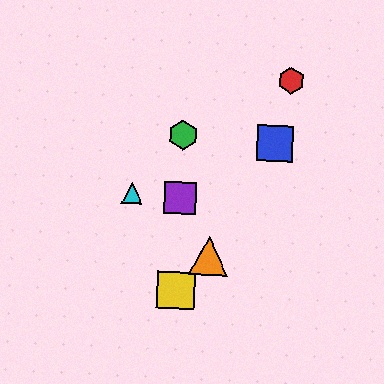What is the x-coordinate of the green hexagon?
The green hexagon is at x≈183.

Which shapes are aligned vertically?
The green hexagon, the yellow square, the purple square are aligned vertically.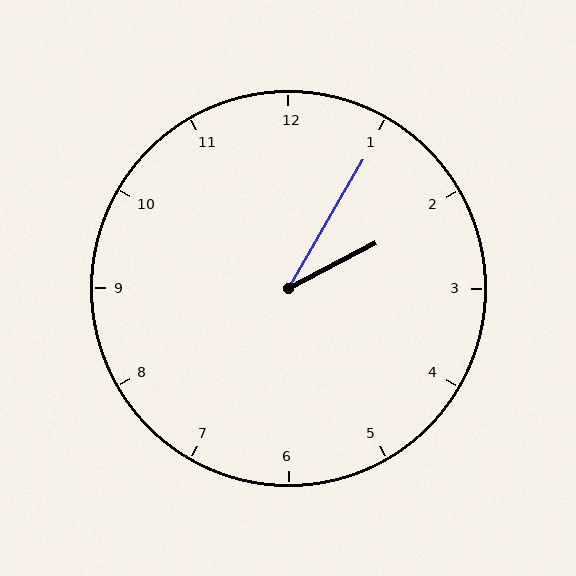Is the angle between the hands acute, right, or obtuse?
It is acute.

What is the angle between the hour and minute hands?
Approximately 32 degrees.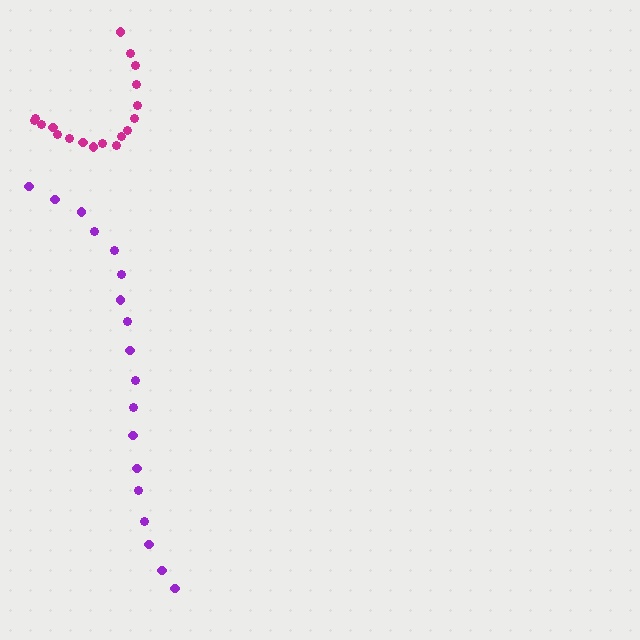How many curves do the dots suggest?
There are 2 distinct paths.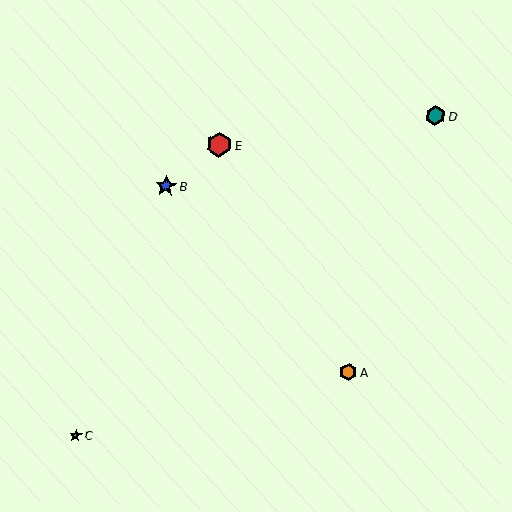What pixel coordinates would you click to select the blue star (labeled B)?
Click at (166, 186) to select the blue star B.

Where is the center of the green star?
The center of the green star is at (76, 435).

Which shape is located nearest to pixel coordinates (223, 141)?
The red hexagon (labeled E) at (219, 145) is nearest to that location.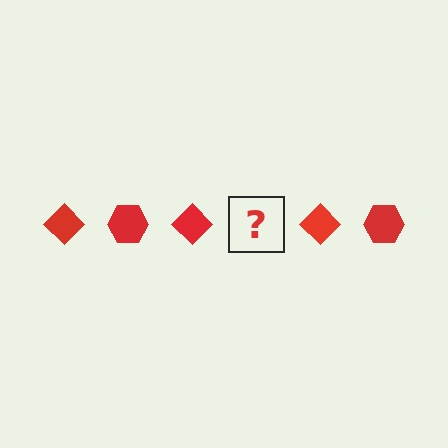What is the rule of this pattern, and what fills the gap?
The rule is that the pattern cycles through diamond, hexagon shapes in red. The gap should be filled with a red hexagon.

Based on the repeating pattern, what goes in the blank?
The blank should be a red hexagon.